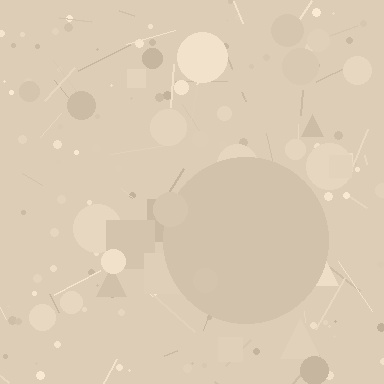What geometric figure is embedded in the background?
A circle is embedded in the background.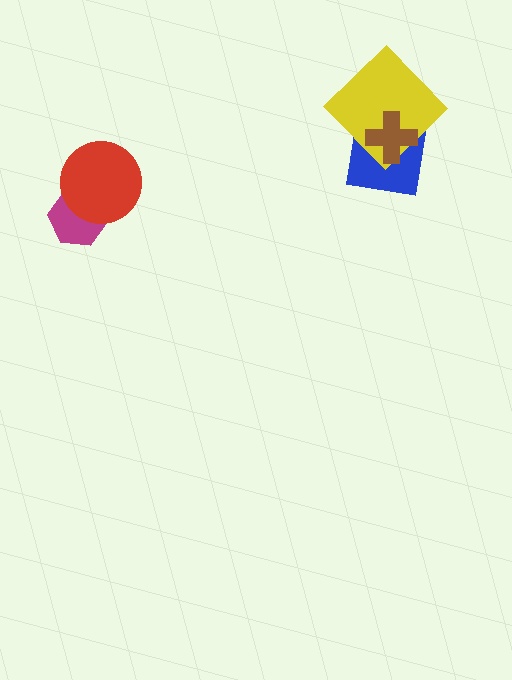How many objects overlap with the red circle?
1 object overlaps with the red circle.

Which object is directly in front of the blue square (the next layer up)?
The yellow diamond is directly in front of the blue square.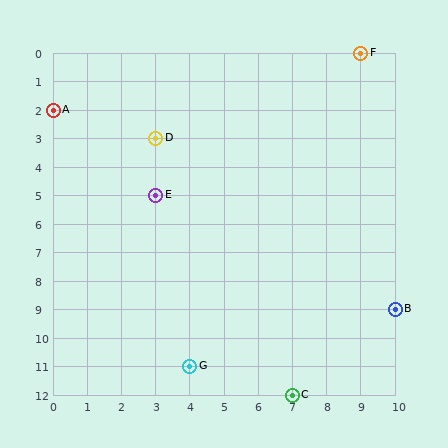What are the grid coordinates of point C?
Point C is at grid coordinates (7, 12).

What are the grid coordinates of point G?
Point G is at grid coordinates (4, 11).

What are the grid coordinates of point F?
Point F is at grid coordinates (9, 0).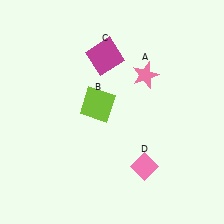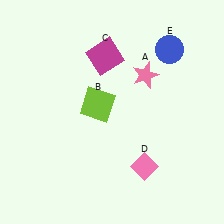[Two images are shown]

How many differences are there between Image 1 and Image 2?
There is 1 difference between the two images.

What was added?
A blue circle (E) was added in Image 2.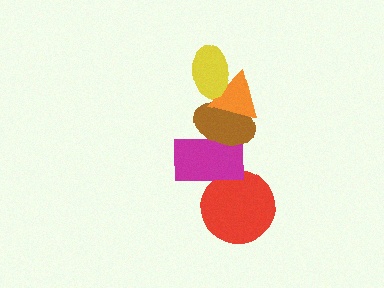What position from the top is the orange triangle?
The orange triangle is 2nd from the top.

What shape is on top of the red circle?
The magenta rectangle is on top of the red circle.